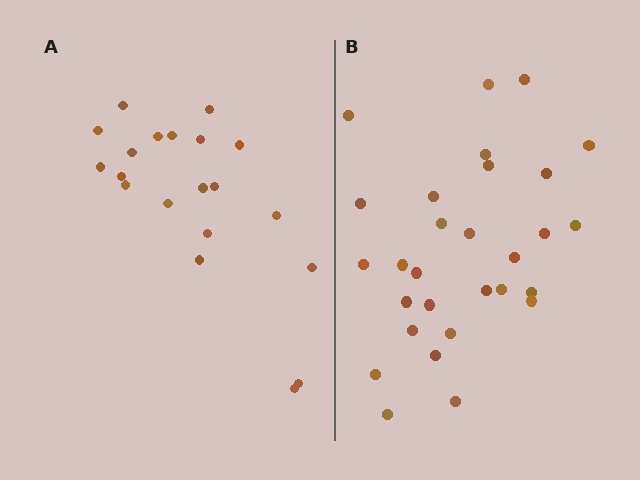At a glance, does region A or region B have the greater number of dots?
Region B (the right region) has more dots.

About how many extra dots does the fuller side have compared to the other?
Region B has roughly 8 or so more dots than region A.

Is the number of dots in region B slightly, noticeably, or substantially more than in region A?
Region B has substantially more. The ratio is roughly 1.4 to 1.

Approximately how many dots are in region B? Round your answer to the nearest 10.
About 30 dots. (The exact count is 29, which rounds to 30.)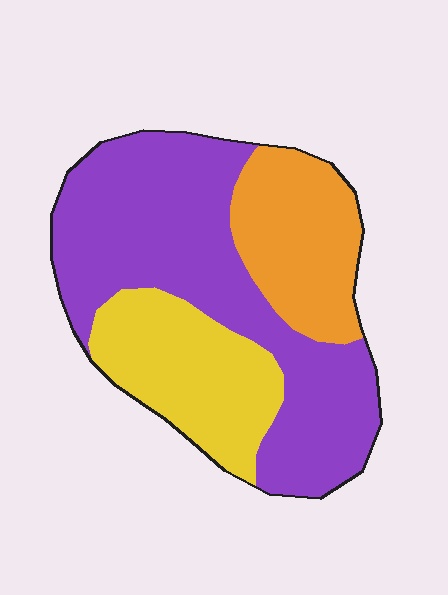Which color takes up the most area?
Purple, at roughly 55%.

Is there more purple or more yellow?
Purple.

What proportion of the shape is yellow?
Yellow takes up about one quarter (1/4) of the shape.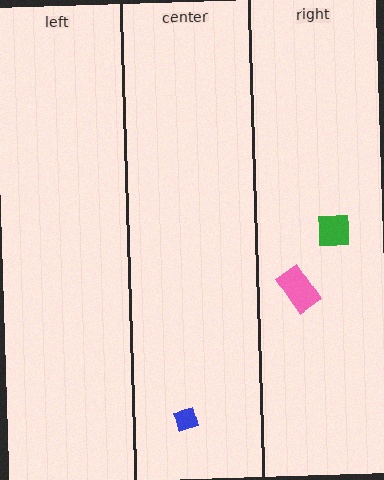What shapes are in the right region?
The pink rectangle, the green square.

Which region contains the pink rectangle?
The right region.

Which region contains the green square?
The right region.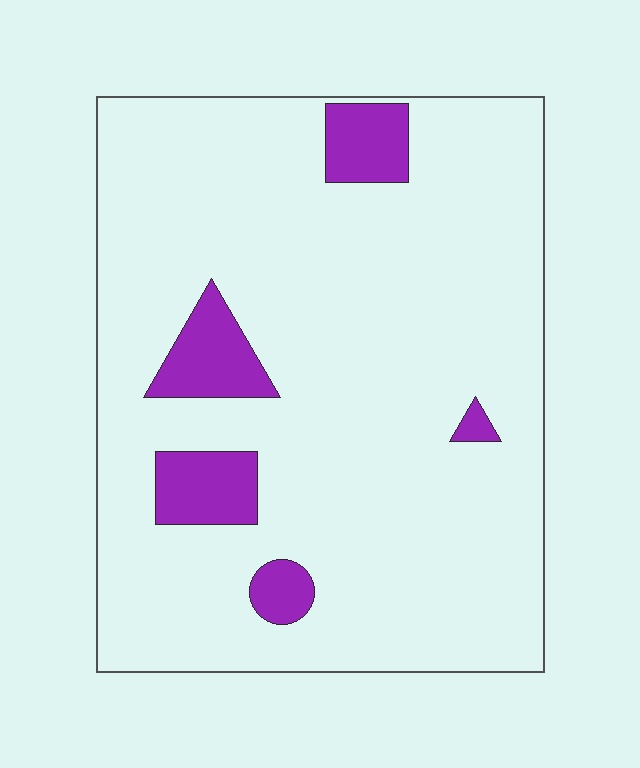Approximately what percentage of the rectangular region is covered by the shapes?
Approximately 10%.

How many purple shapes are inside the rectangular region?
5.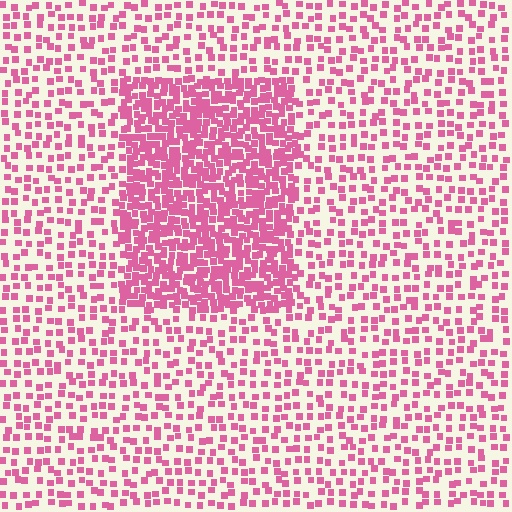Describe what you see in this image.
The image contains small pink elements arranged at two different densities. A rectangle-shaped region is visible where the elements are more densely packed than the surrounding area.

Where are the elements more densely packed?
The elements are more densely packed inside the rectangle boundary.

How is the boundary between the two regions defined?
The boundary is defined by a change in element density (approximately 2.4x ratio). All elements are the same color, size, and shape.